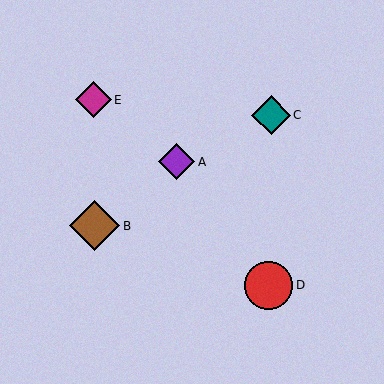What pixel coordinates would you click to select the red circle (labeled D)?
Click at (269, 285) to select the red circle D.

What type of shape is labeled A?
Shape A is a purple diamond.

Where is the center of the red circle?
The center of the red circle is at (269, 285).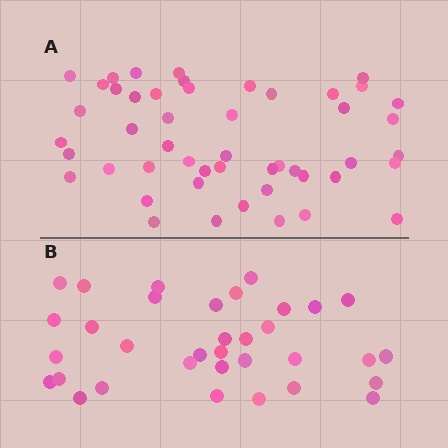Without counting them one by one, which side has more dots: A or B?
Region A (the top region) has more dots.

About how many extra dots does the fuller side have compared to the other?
Region A has approximately 15 more dots than region B.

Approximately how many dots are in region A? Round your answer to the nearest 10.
About 50 dots. (The exact count is 49, which rounds to 50.)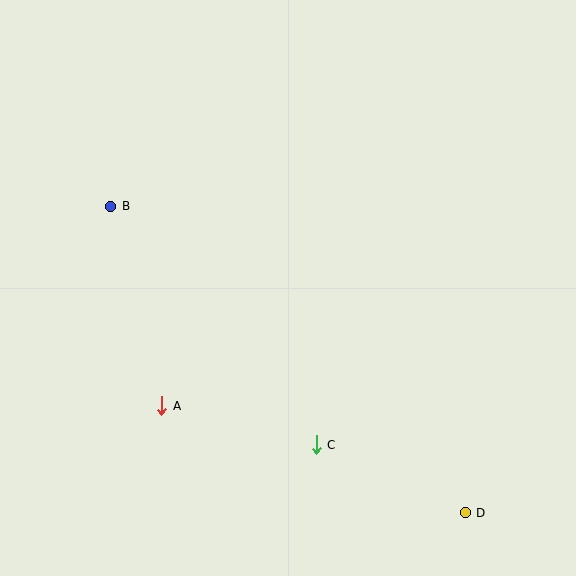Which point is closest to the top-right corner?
Point B is closest to the top-right corner.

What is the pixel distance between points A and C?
The distance between A and C is 159 pixels.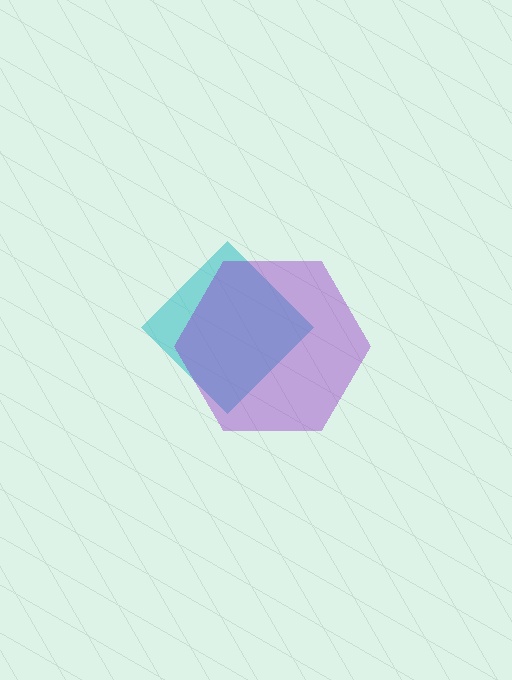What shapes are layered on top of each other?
The layered shapes are: a cyan diamond, a purple hexagon.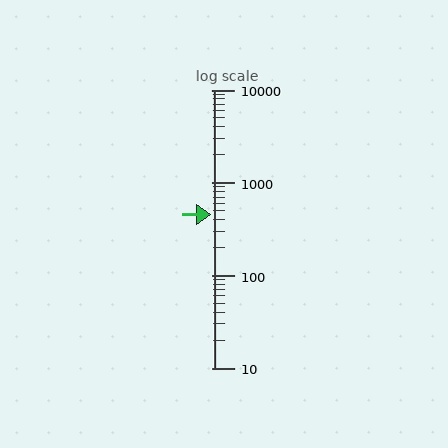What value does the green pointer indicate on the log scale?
The pointer indicates approximately 450.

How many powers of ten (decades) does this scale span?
The scale spans 3 decades, from 10 to 10000.